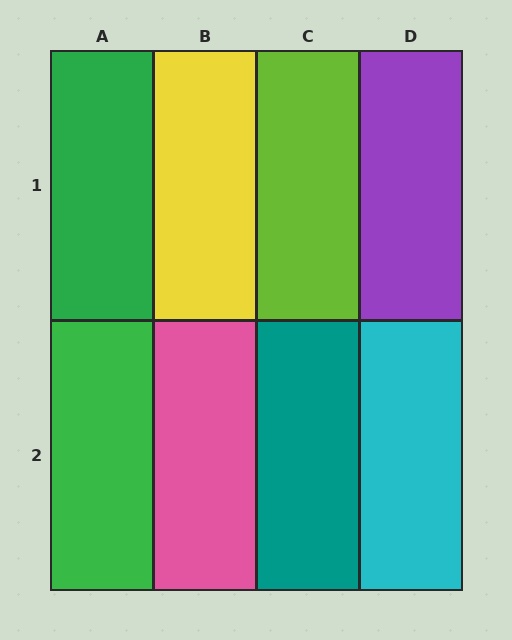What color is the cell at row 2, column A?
Green.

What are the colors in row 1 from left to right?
Green, yellow, lime, purple.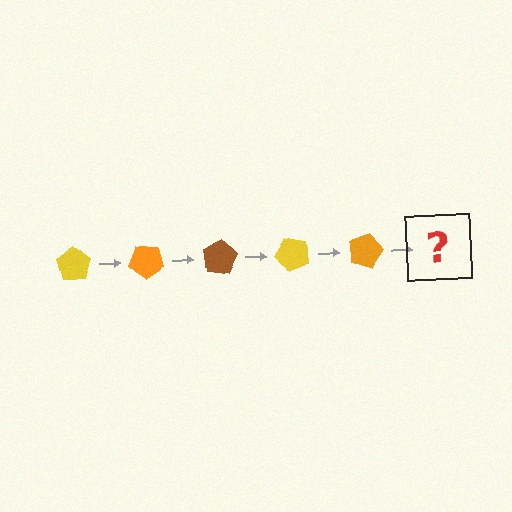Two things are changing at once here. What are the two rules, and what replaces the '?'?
The two rules are that it rotates 40 degrees each step and the color cycles through yellow, orange, and brown. The '?' should be a brown pentagon, rotated 200 degrees from the start.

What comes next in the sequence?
The next element should be a brown pentagon, rotated 200 degrees from the start.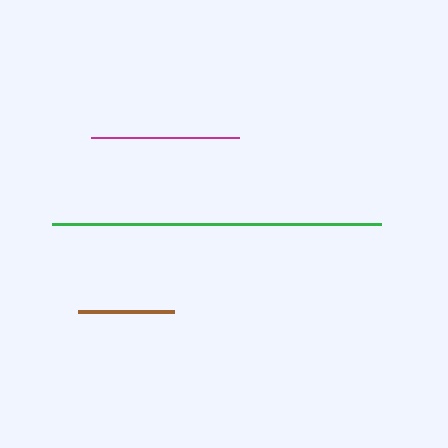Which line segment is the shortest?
The brown line is the shortest at approximately 95 pixels.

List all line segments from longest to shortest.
From longest to shortest: green, magenta, brown.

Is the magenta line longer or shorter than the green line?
The green line is longer than the magenta line.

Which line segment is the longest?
The green line is the longest at approximately 328 pixels.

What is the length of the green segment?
The green segment is approximately 328 pixels long.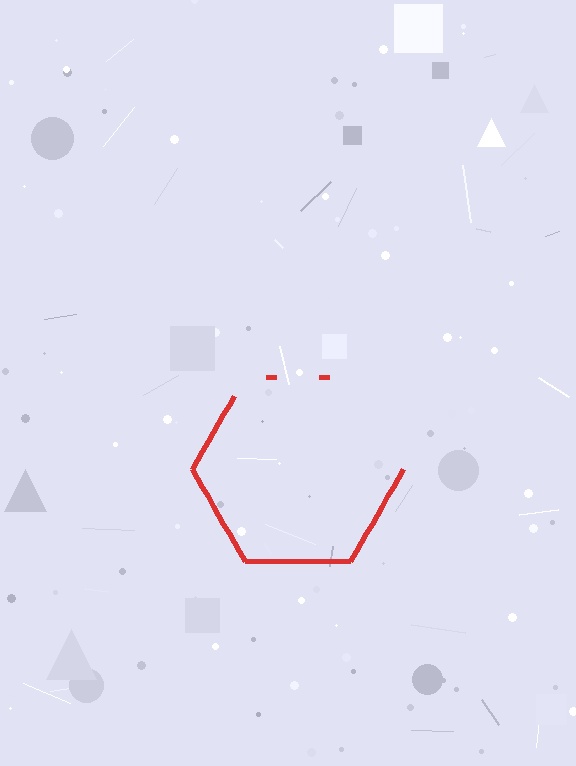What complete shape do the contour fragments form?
The contour fragments form a hexagon.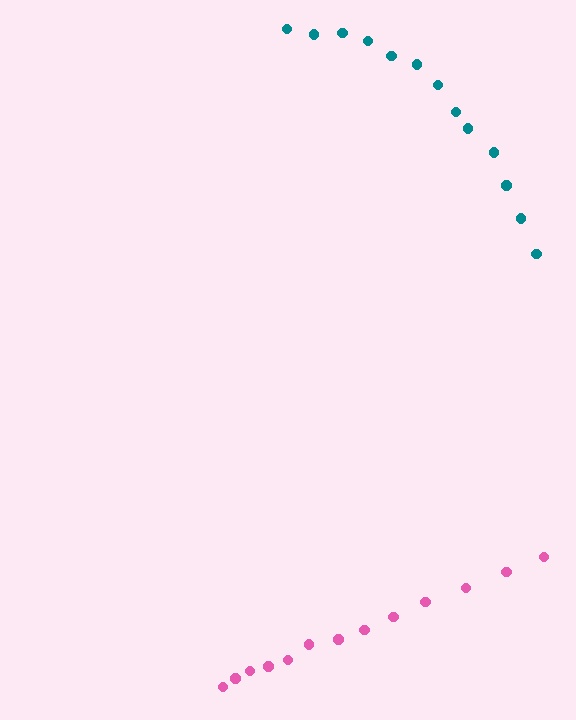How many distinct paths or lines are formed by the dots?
There are 2 distinct paths.